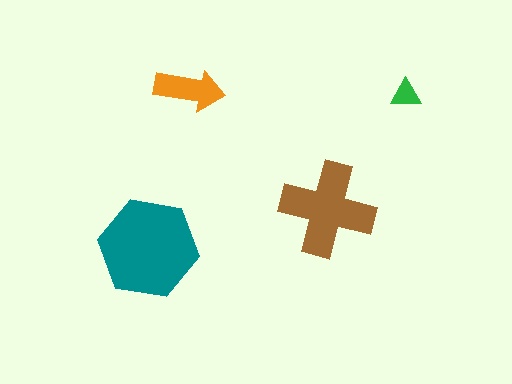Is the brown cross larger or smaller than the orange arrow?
Larger.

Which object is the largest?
The teal hexagon.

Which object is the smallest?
The green triangle.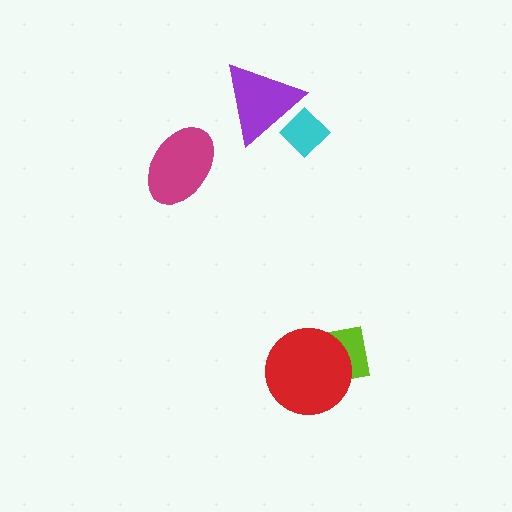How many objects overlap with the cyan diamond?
1 object overlaps with the cyan diamond.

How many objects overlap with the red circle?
1 object overlaps with the red circle.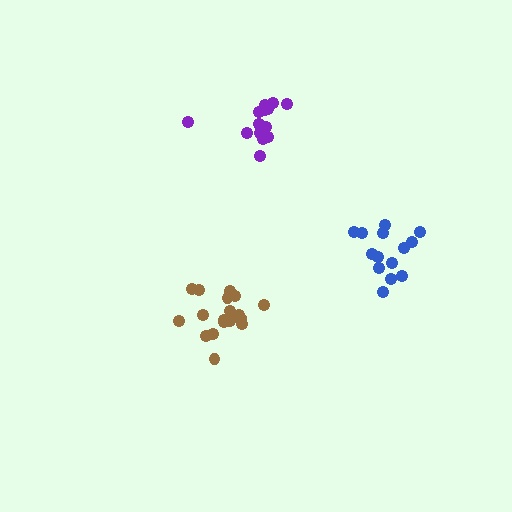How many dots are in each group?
Group 1: 14 dots, Group 2: 19 dots, Group 3: 15 dots (48 total).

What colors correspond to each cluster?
The clusters are colored: blue, brown, purple.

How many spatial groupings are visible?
There are 3 spatial groupings.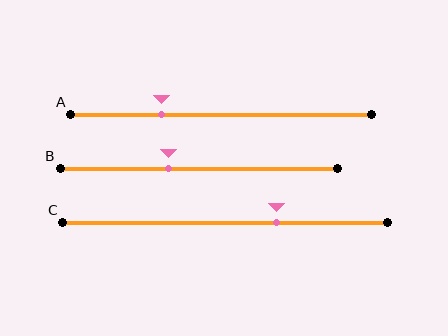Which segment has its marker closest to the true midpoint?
Segment B has its marker closest to the true midpoint.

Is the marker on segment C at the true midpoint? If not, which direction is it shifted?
No, the marker on segment C is shifted to the right by about 16% of the segment length.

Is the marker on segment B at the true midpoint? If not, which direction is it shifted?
No, the marker on segment B is shifted to the left by about 11% of the segment length.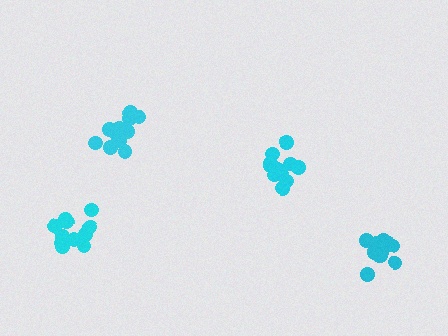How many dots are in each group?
Group 1: 12 dots, Group 2: 12 dots, Group 3: 11 dots, Group 4: 13 dots (48 total).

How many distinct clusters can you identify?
There are 4 distinct clusters.